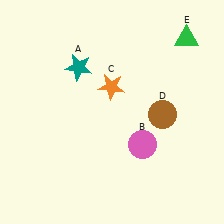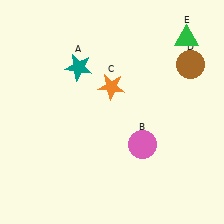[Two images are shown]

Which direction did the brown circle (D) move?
The brown circle (D) moved up.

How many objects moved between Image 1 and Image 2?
1 object moved between the two images.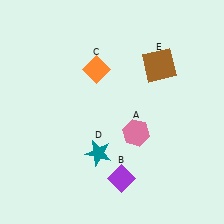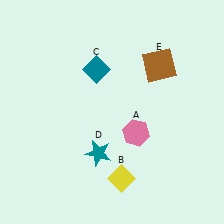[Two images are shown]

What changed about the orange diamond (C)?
In Image 1, C is orange. In Image 2, it changed to teal.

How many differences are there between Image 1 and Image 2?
There are 2 differences between the two images.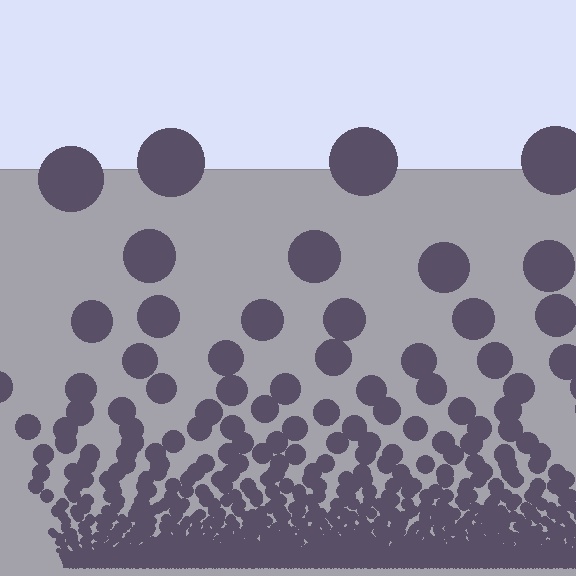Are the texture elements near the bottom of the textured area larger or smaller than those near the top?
Smaller. The gradient is inverted — elements near the bottom are smaller and denser.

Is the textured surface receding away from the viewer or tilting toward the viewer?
The surface appears to tilt toward the viewer. Texture elements get larger and sparser toward the top.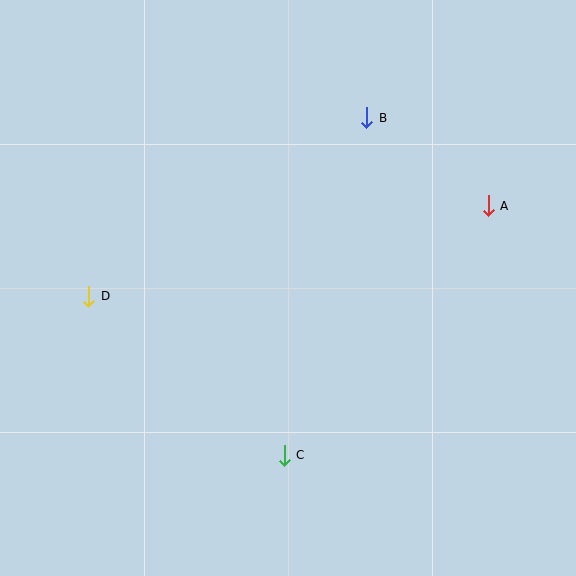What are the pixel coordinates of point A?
Point A is at (488, 206).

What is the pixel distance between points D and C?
The distance between D and C is 252 pixels.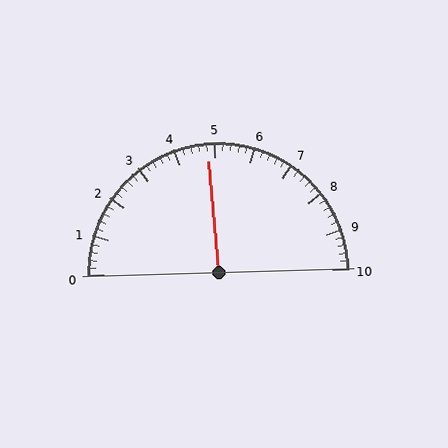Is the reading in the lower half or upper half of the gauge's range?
The reading is in the lower half of the range (0 to 10).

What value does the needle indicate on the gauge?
The needle indicates approximately 4.8.